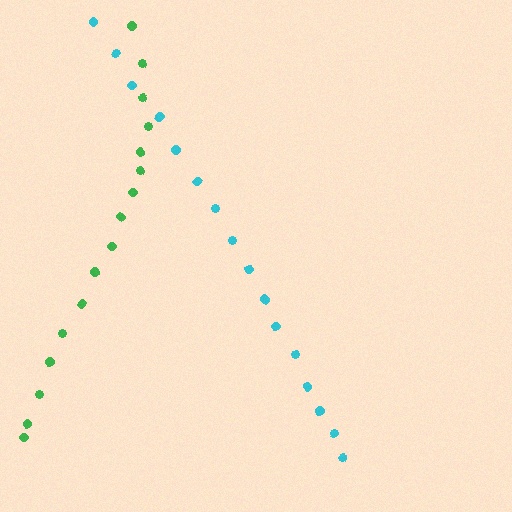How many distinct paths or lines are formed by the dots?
There are 2 distinct paths.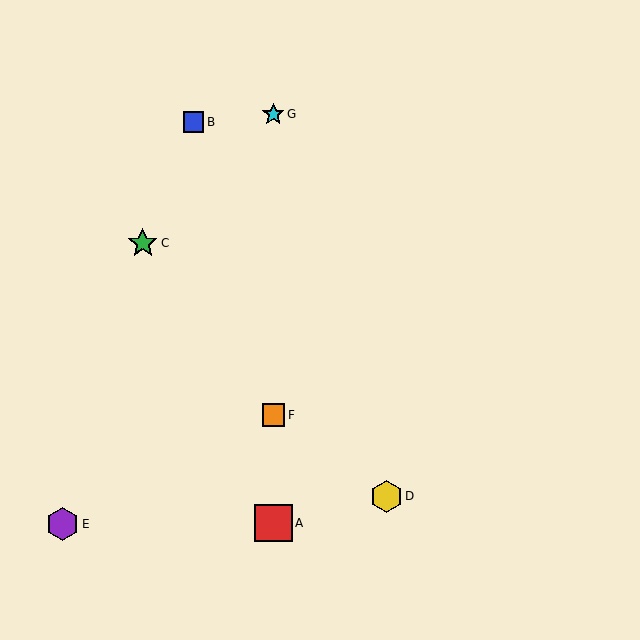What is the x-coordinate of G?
Object G is at x≈273.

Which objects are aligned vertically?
Objects A, F, G are aligned vertically.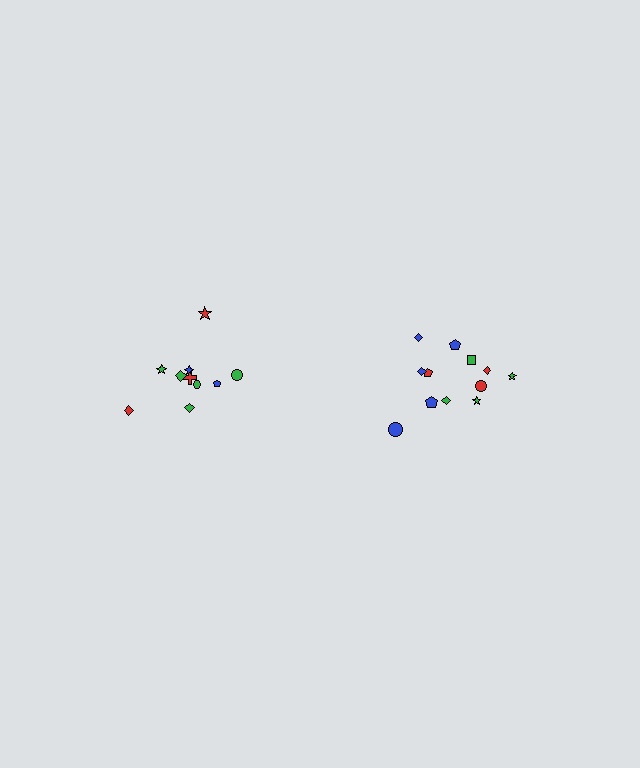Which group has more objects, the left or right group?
The right group.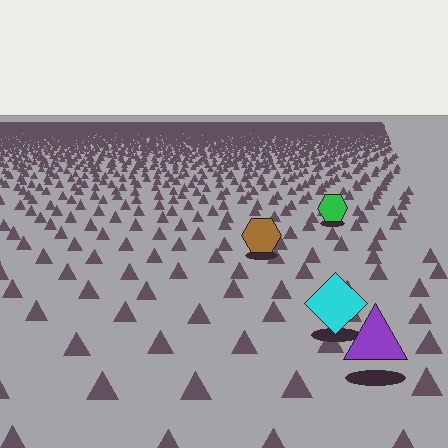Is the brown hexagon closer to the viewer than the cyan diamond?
No. The cyan diamond is closer — you can tell from the texture gradient: the ground texture is coarser near it.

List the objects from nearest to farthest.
From nearest to farthest: the purple triangle, the cyan diamond, the brown hexagon, the green hexagon.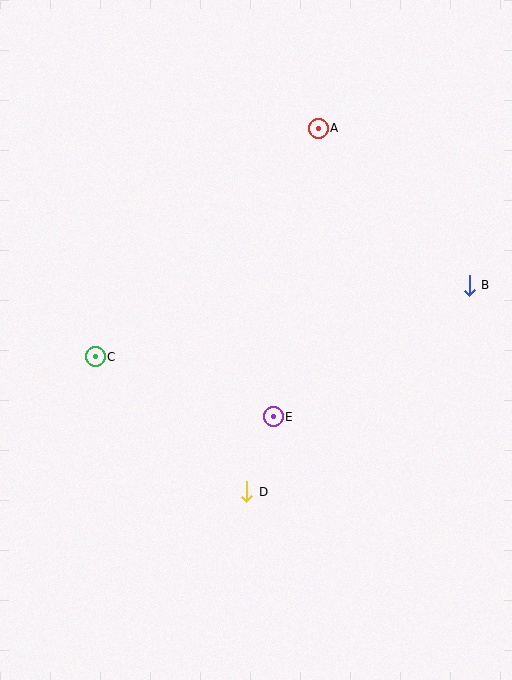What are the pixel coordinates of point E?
Point E is at (273, 417).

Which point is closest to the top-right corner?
Point A is closest to the top-right corner.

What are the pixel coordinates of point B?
Point B is at (469, 285).